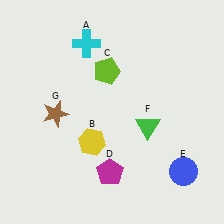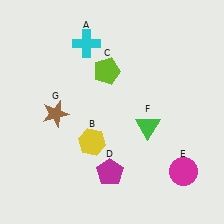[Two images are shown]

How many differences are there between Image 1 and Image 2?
There is 1 difference between the two images.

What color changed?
The circle (E) changed from blue in Image 1 to magenta in Image 2.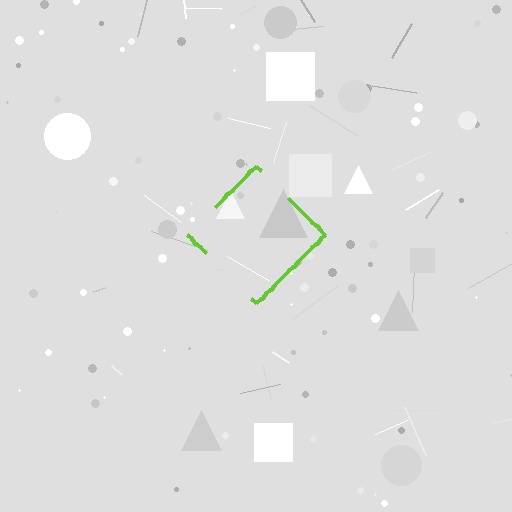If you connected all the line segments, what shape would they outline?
They would outline a diamond.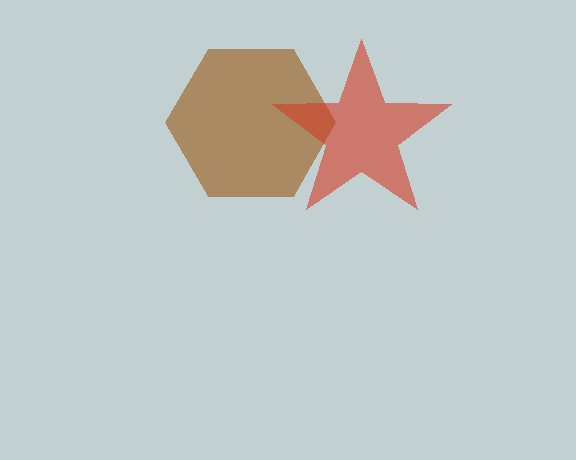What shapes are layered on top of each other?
The layered shapes are: a brown hexagon, a red star.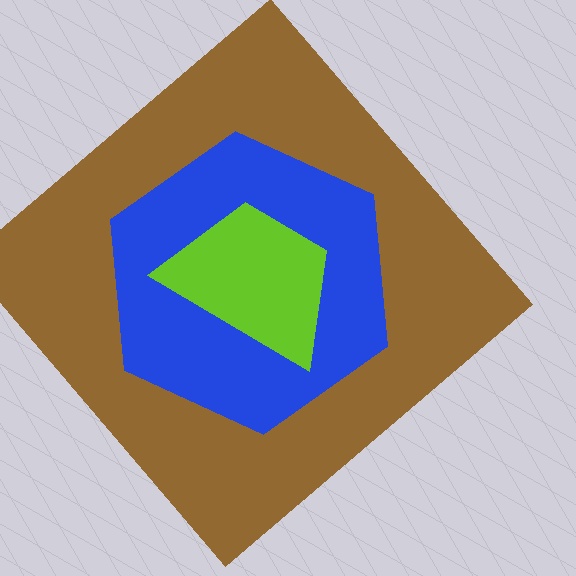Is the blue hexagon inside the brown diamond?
Yes.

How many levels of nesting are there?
3.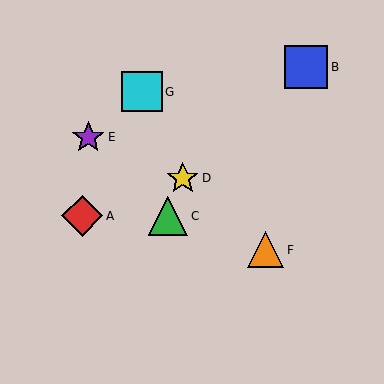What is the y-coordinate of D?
Object D is at y≈178.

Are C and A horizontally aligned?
Yes, both are at y≈216.